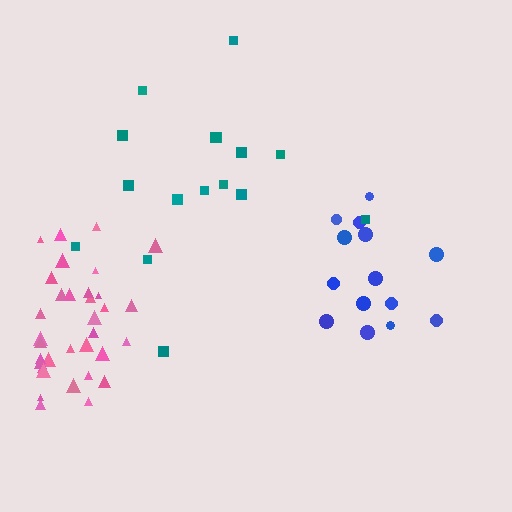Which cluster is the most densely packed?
Blue.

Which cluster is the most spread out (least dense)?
Teal.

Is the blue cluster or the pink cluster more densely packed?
Blue.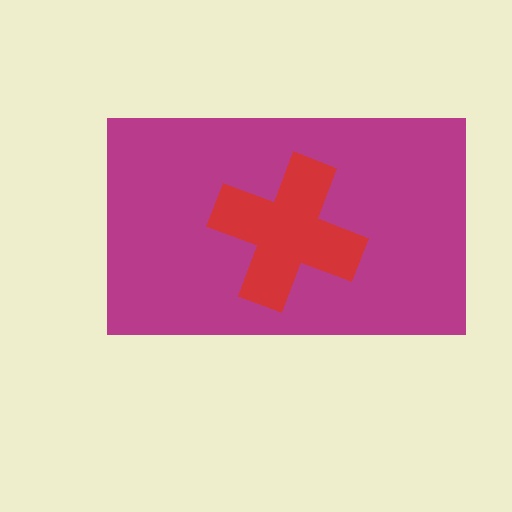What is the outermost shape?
The magenta rectangle.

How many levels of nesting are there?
2.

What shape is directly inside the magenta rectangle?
The red cross.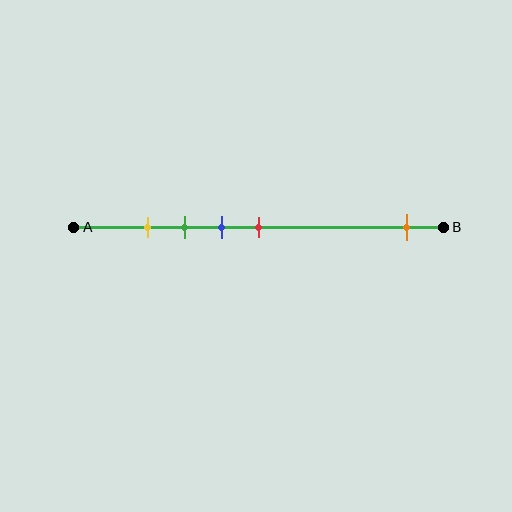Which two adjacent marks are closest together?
The yellow and green marks are the closest adjacent pair.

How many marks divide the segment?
There are 5 marks dividing the segment.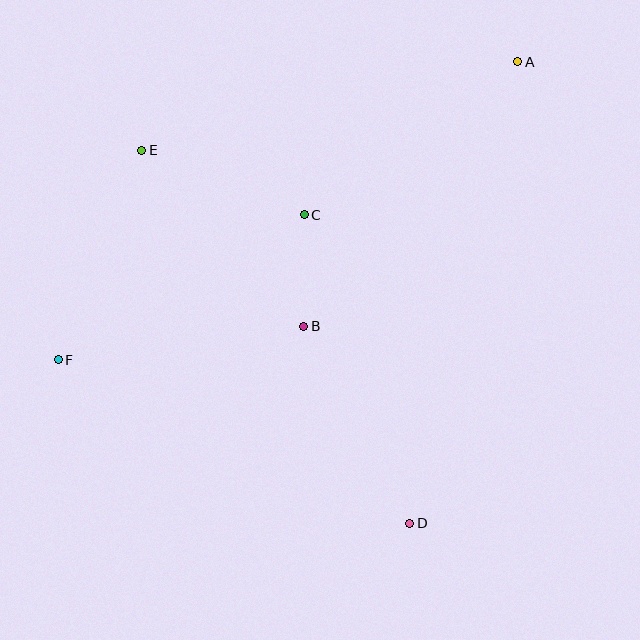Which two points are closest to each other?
Points B and C are closest to each other.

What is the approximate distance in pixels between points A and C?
The distance between A and C is approximately 263 pixels.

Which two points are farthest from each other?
Points A and F are farthest from each other.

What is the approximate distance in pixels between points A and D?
The distance between A and D is approximately 474 pixels.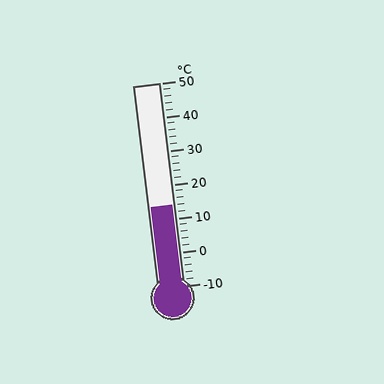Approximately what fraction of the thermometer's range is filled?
The thermometer is filled to approximately 40% of its range.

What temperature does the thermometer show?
The thermometer shows approximately 14°C.